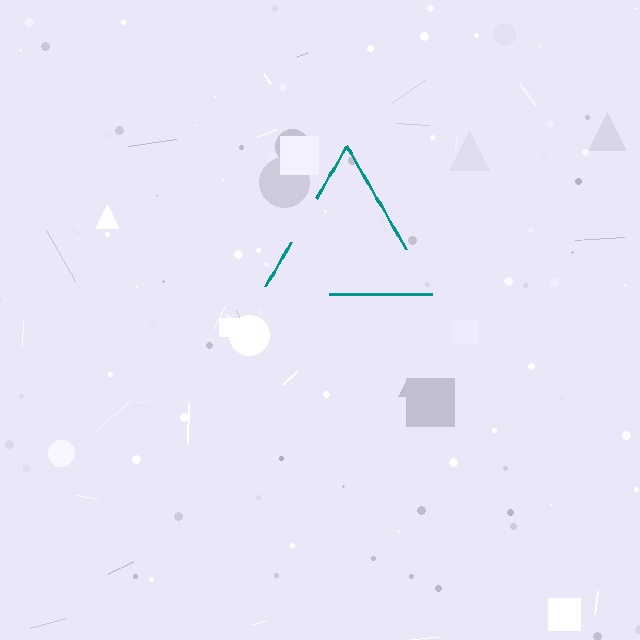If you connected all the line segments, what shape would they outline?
They would outline a triangle.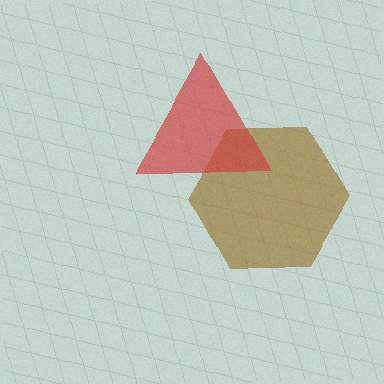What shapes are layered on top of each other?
The layered shapes are: a brown hexagon, a red triangle.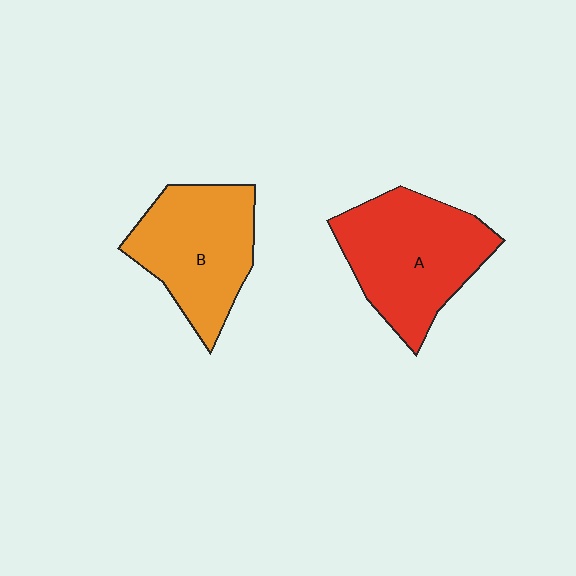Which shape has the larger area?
Shape A (red).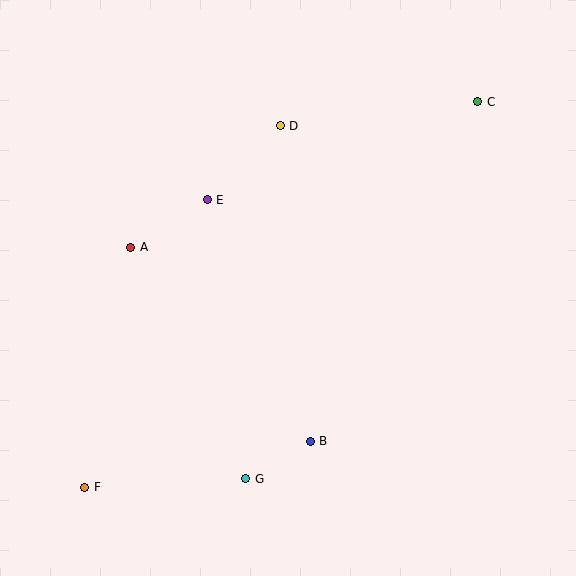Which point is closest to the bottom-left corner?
Point F is closest to the bottom-left corner.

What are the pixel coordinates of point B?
Point B is at (310, 441).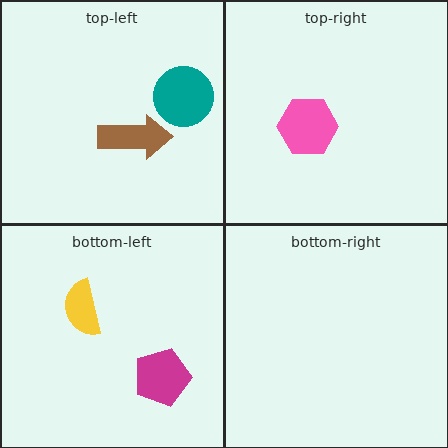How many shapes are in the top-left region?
2.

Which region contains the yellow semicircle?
The bottom-left region.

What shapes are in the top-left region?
The brown arrow, the teal circle.